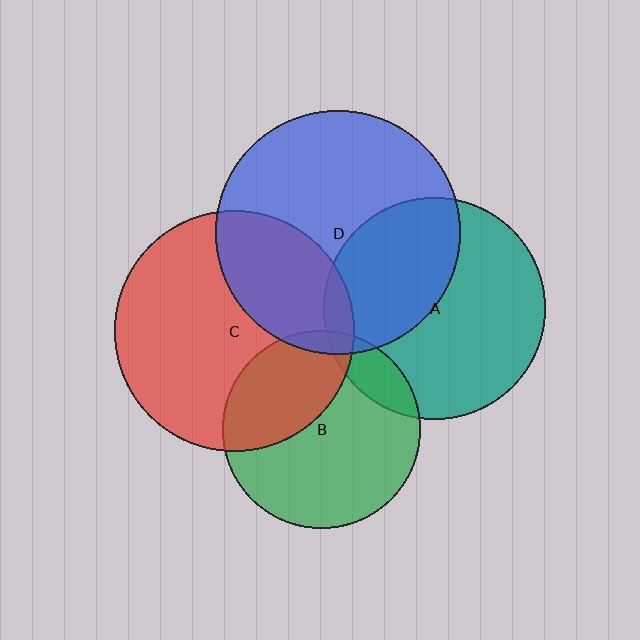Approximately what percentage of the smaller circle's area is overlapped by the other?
Approximately 15%.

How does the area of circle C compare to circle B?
Approximately 1.5 times.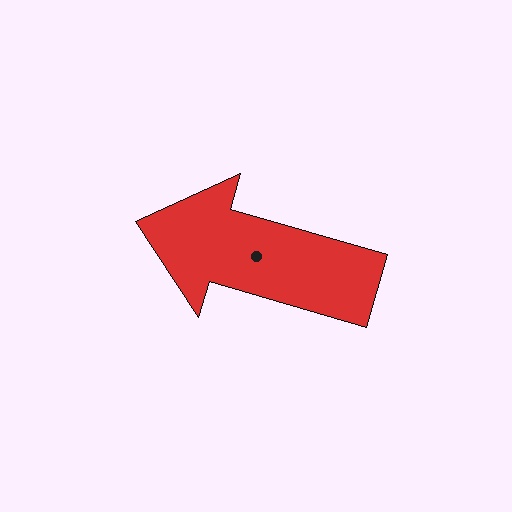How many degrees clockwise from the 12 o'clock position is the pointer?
Approximately 286 degrees.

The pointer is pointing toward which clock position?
Roughly 10 o'clock.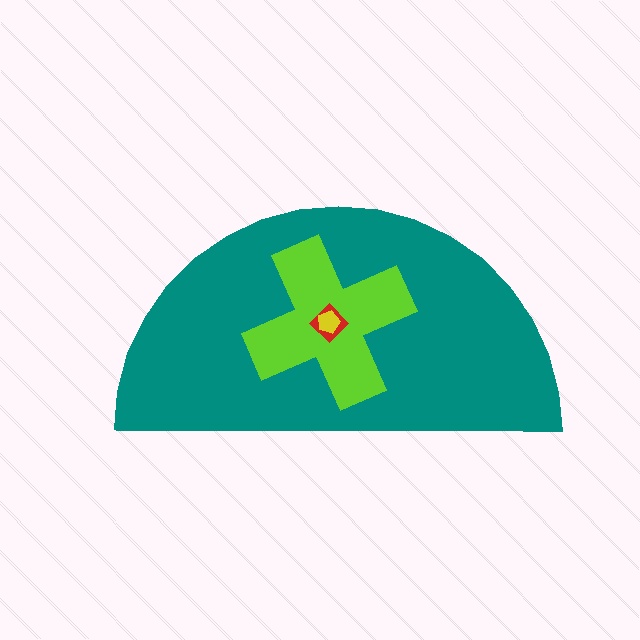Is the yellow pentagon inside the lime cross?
Yes.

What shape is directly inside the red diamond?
The yellow pentagon.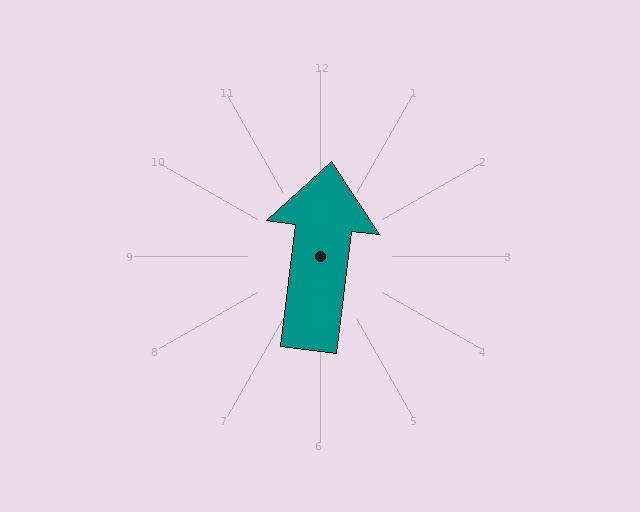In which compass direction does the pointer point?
North.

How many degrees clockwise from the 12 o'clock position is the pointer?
Approximately 7 degrees.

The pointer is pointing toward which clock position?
Roughly 12 o'clock.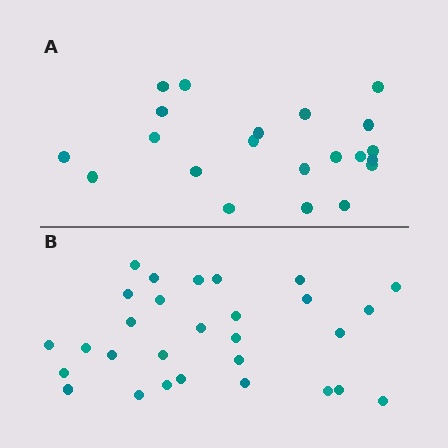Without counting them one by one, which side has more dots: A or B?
Region B (the bottom region) has more dots.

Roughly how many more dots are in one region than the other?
Region B has roughly 8 or so more dots than region A.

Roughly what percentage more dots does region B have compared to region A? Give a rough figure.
About 40% more.